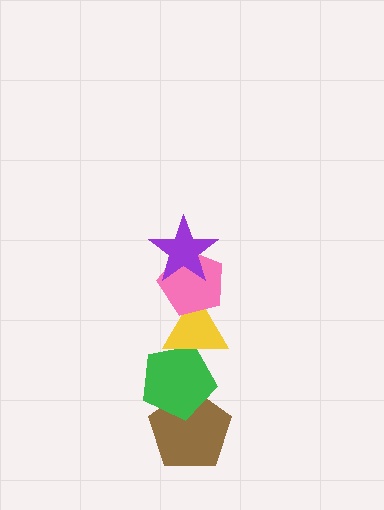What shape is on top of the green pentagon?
The yellow triangle is on top of the green pentagon.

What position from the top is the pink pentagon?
The pink pentagon is 2nd from the top.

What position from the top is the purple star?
The purple star is 1st from the top.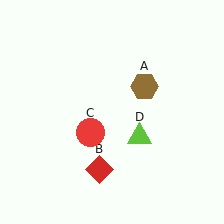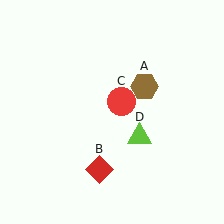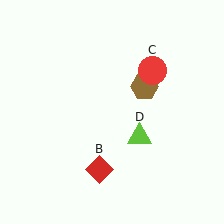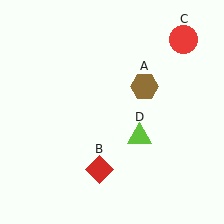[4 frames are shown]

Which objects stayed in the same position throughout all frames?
Brown hexagon (object A) and red diamond (object B) and lime triangle (object D) remained stationary.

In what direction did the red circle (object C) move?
The red circle (object C) moved up and to the right.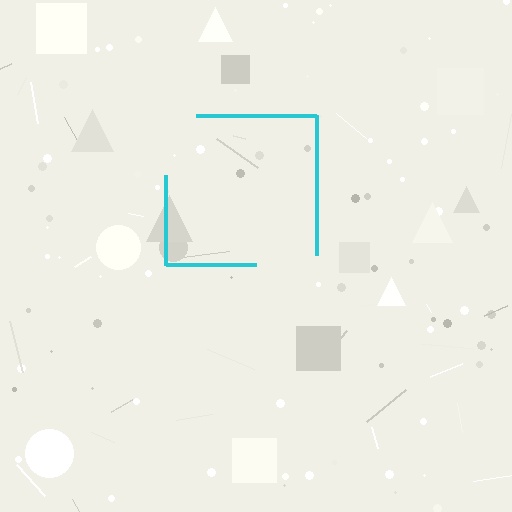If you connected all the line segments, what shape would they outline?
They would outline a square.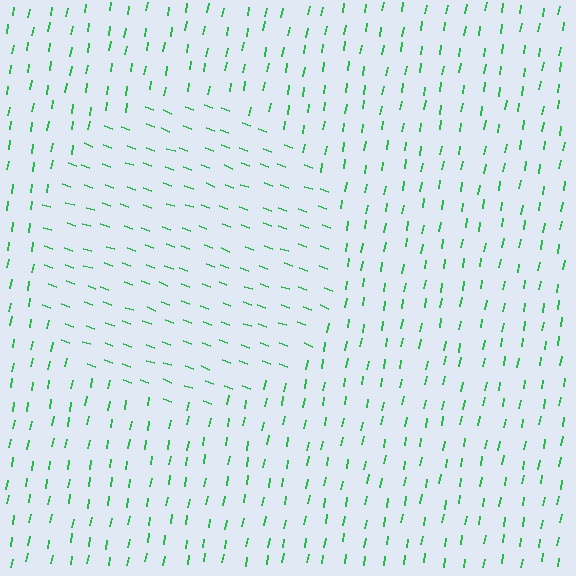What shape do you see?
I see a circle.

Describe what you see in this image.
The image is filled with small green line segments. A circle region in the image has lines oriented differently from the surrounding lines, creating a visible texture boundary.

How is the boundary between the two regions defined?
The boundary is defined purely by a change in line orientation (approximately 80 degrees difference). All lines are the same color and thickness.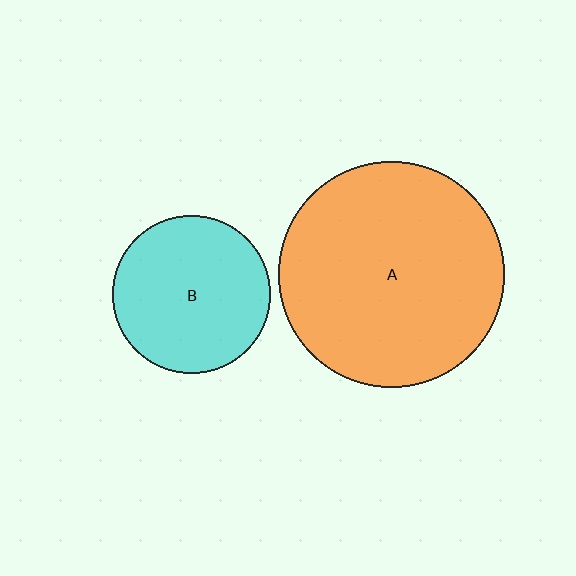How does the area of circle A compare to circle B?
Approximately 2.0 times.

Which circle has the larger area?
Circle A (orange).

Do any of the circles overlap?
No, none of the circles overlap.